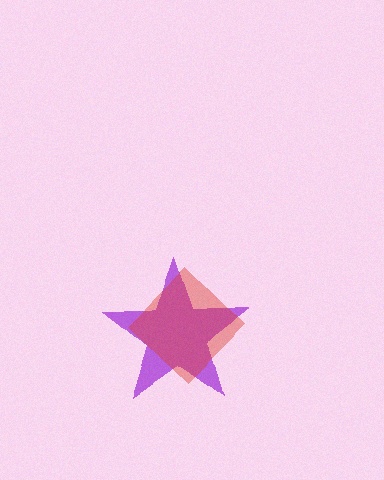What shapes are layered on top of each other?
The layered shapes are: a purple star, a red diamond.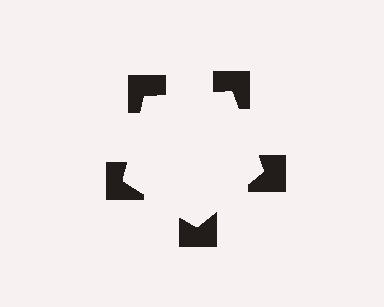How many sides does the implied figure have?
5 sides.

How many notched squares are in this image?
There are 5 — one at each vertex of the illusory pentagon.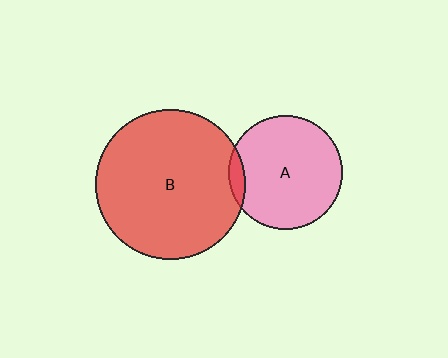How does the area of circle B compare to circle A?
Approximately 1.7 times.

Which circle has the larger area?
Circle B (red).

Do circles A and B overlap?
Yes.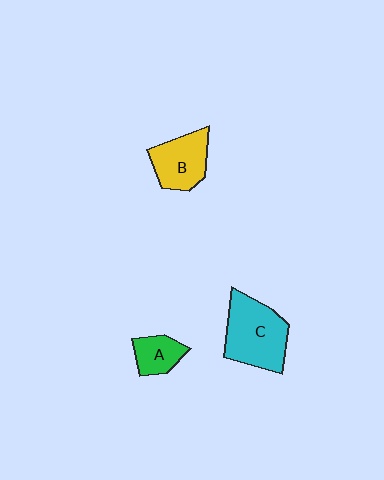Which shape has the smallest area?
Shape A (green).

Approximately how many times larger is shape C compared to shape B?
Approximately 1.4 times.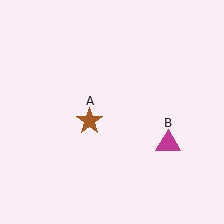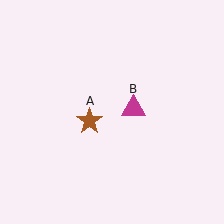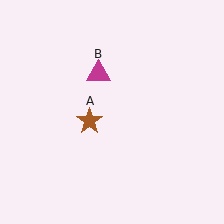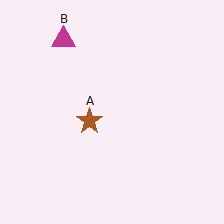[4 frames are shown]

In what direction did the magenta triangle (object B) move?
The magenta triangle (object B) moved up and to the left.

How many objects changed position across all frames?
1 object changed position: magenta triangle (object B).